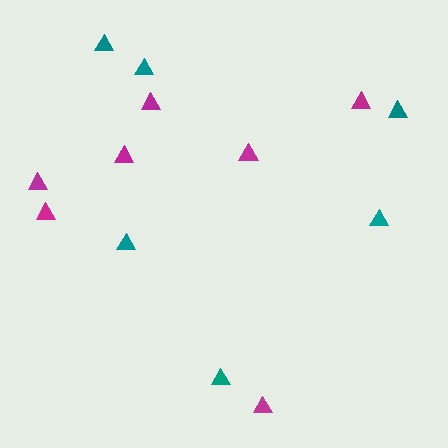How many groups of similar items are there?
There are 2 groups: one group of magenta triangles (7) and one group of teal triangles (6).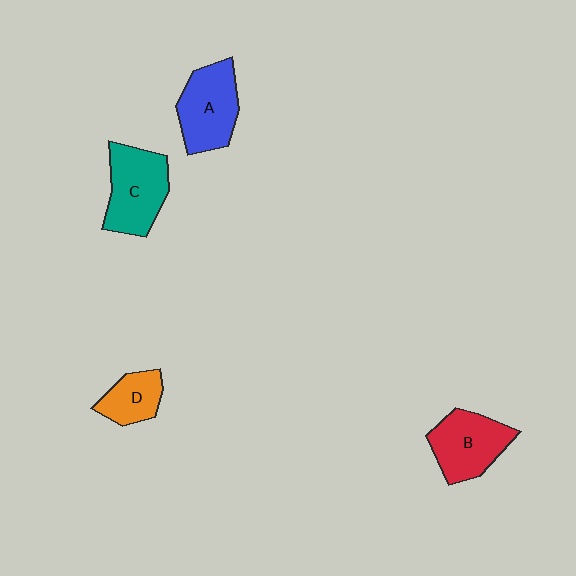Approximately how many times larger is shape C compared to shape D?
Approximately 1.8 times.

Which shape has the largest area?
Shape C (teal).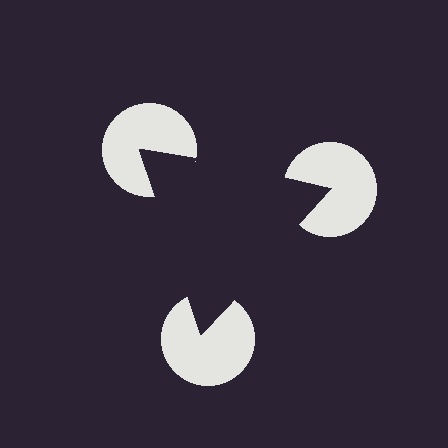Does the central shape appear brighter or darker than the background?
It typically appears slightly darker than the background, even though no actual brightness change is drawn.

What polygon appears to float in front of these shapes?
An illusory triangle — its edges are inferred from the aligned wedge cuts in the pac-man discs, not physically drawn.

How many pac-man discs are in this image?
There are 3 — one at each vertex of the illusory triangle.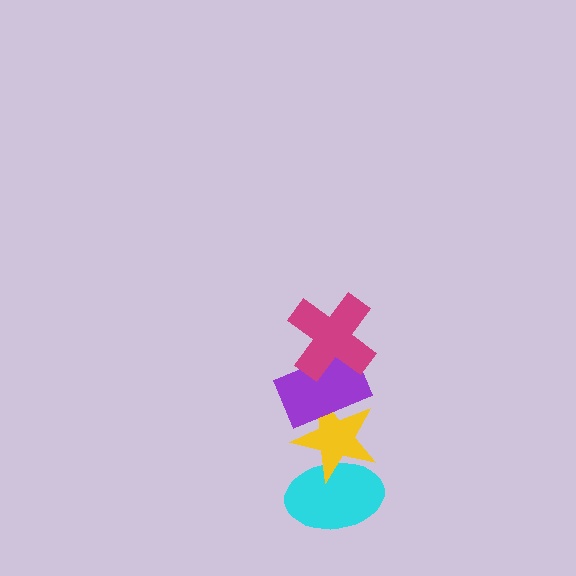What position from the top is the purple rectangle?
The purple rectangle is 2nd from the top.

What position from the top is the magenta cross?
The magenta cross is 1st from the top.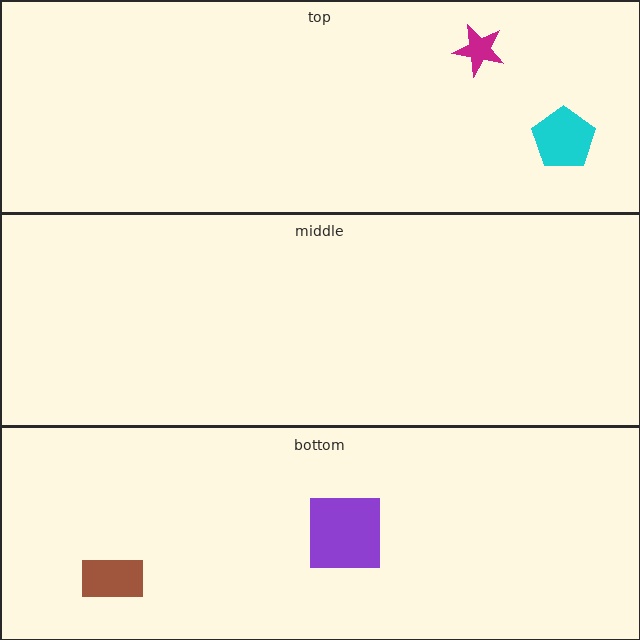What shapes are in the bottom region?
The brown rectangle, the purple square.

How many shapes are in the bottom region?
2.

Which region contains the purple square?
The bottom region.